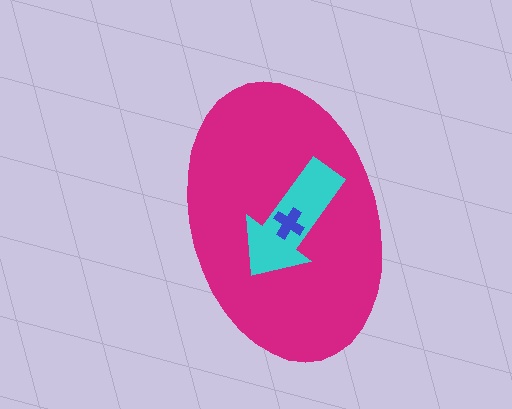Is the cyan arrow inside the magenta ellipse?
Yes.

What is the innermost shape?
The blue cross.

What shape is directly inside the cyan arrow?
The blue cross.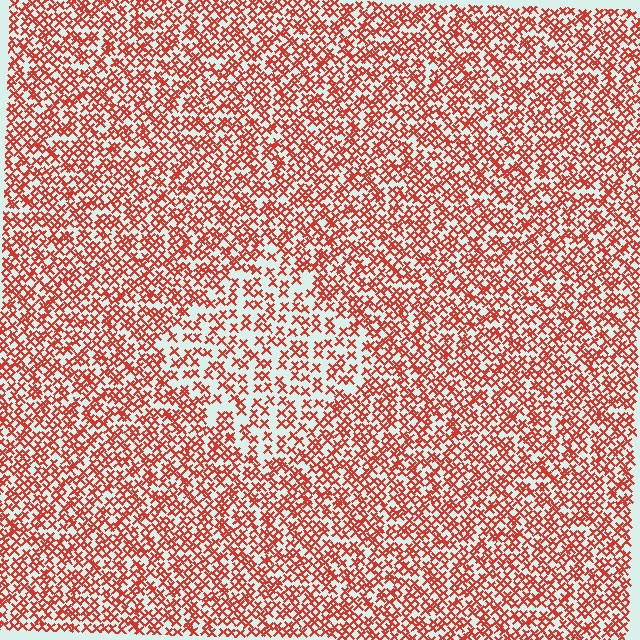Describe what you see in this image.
The image contains small red elements arranged at two different densities. A diamond-shaped region is visible where the elements are less densely packed than the surrounding area.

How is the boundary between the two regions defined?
The boundary is defined by a change in element density (approximately 1.7x ratio). All elements are the same color, size, and shape.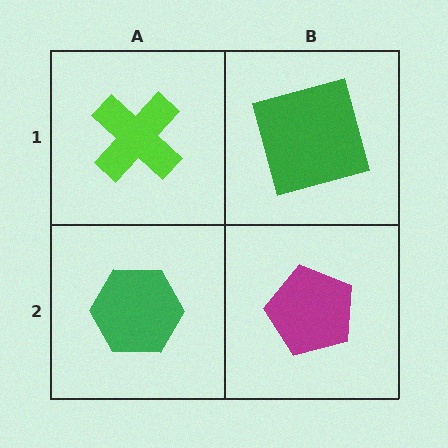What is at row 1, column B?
A green square.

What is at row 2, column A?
A green hexagon.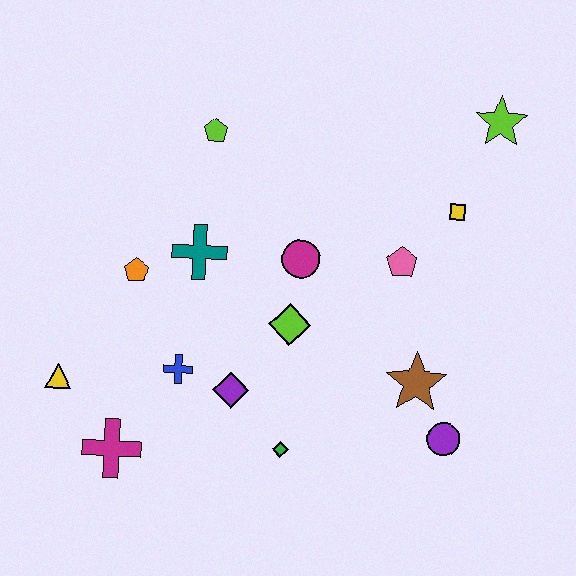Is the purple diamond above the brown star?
No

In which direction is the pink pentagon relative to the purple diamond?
The pink pentagon is to the right of the purple diamond.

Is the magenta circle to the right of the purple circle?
No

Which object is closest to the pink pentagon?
The yellow square is closest to the pink pentagon.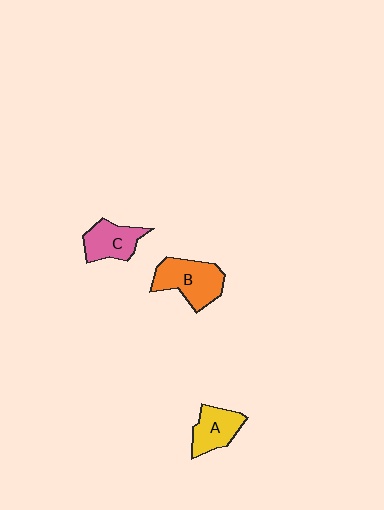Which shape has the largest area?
Shape B (orange).